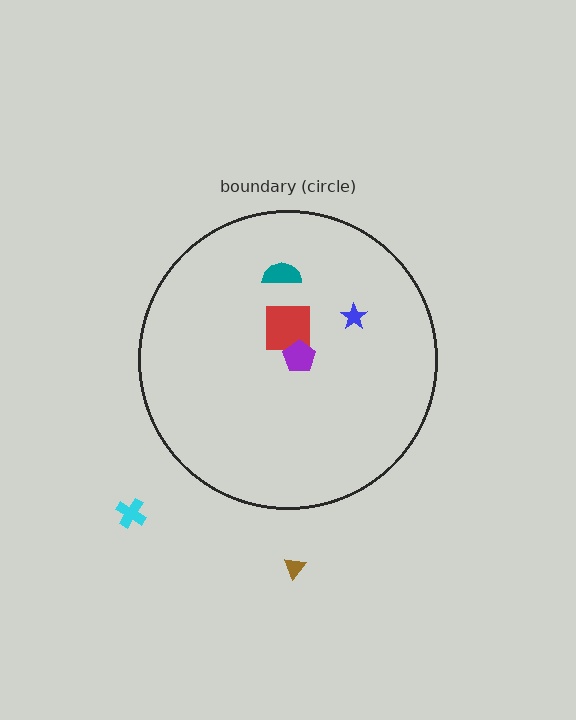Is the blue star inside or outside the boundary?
Inside.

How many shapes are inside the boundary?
4 inside, 2 outside.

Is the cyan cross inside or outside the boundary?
Outside.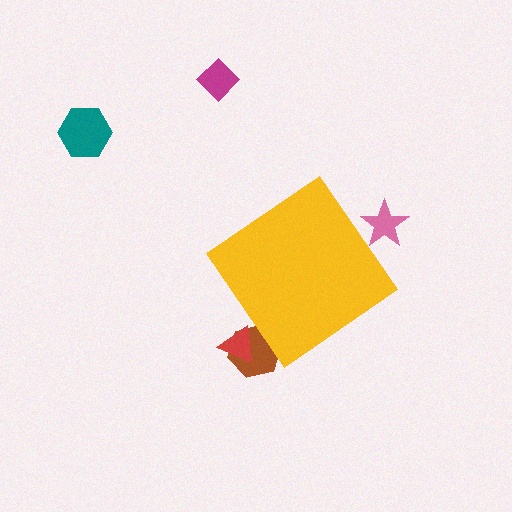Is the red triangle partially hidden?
Yes, the red triangle is partially hidden behind the yellow diamond.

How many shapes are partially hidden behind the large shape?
3 shapes are partially hidden.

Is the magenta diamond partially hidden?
No, the magenta diamond is fully visible.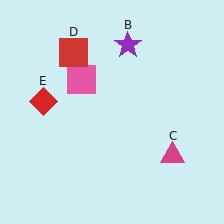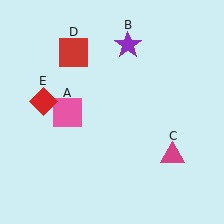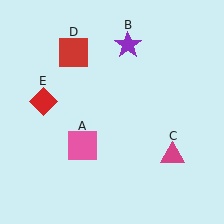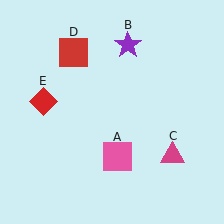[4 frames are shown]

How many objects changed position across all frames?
1 object changed position: pink square (object A).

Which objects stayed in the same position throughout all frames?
Purple star (object B) and magenta triangle (object C) and red square (object D) and red diamond (object E) remained stationary.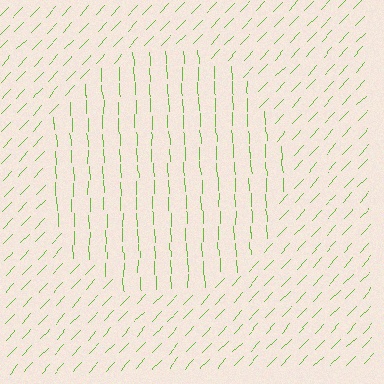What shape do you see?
I see a circle.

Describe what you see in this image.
The image is filled with small lime line segments. A circle region in the image has lines oriented differently from the surrounding lines, creating a visible texture boundary.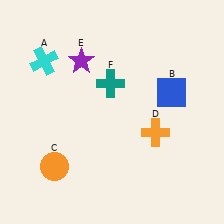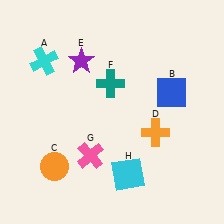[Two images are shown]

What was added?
A pink cross (G), a cyan square (H) were added in Image 2.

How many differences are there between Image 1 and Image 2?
There are 2 differences between the two images.